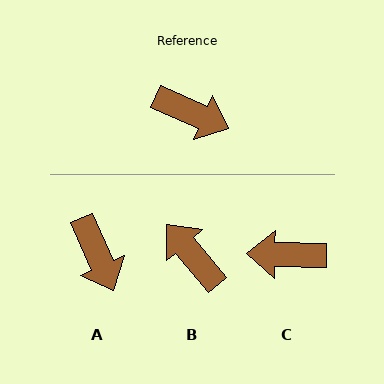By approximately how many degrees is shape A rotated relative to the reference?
Approximately 43 degrees clockwise.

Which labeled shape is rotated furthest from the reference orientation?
C, about 158 degrees away.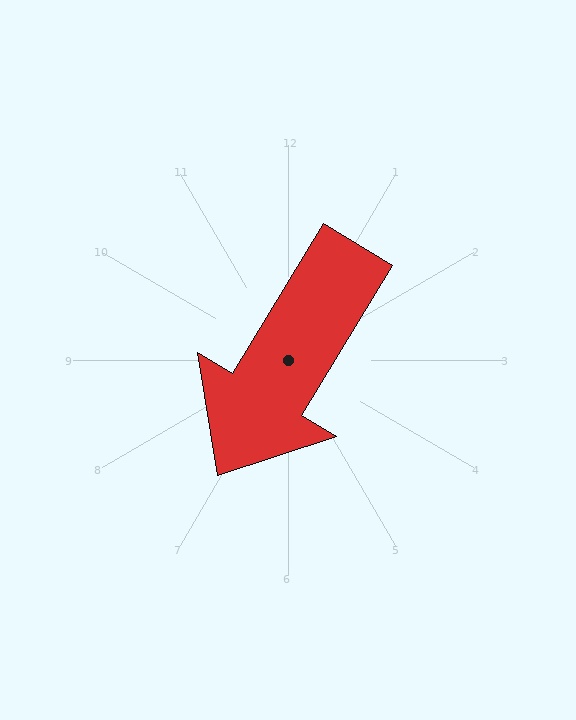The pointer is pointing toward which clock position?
Roughly 7 o'clock.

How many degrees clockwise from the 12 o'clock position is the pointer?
Approximately 211 degrees.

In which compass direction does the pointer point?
Southwest.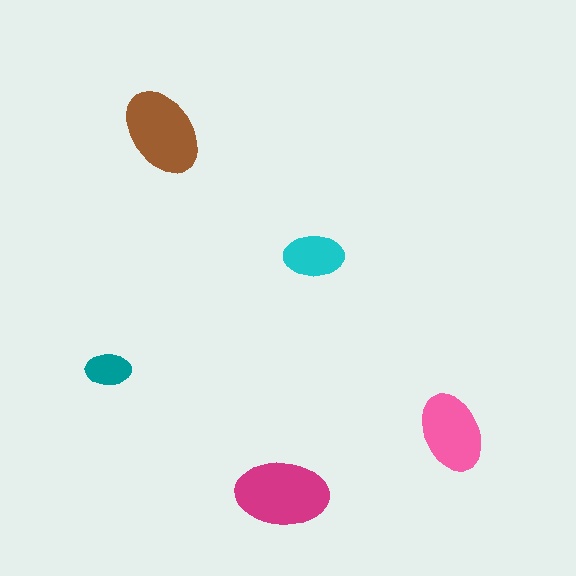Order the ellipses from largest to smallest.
the magenta one, the brown one, the pink one, the cyan one, the teal one.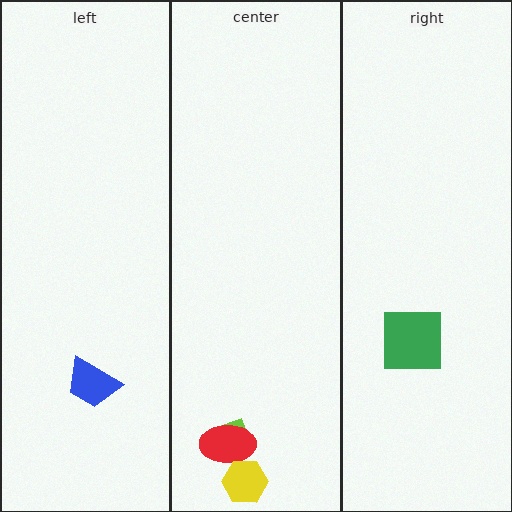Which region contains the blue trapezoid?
The left region.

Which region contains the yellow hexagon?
The center region.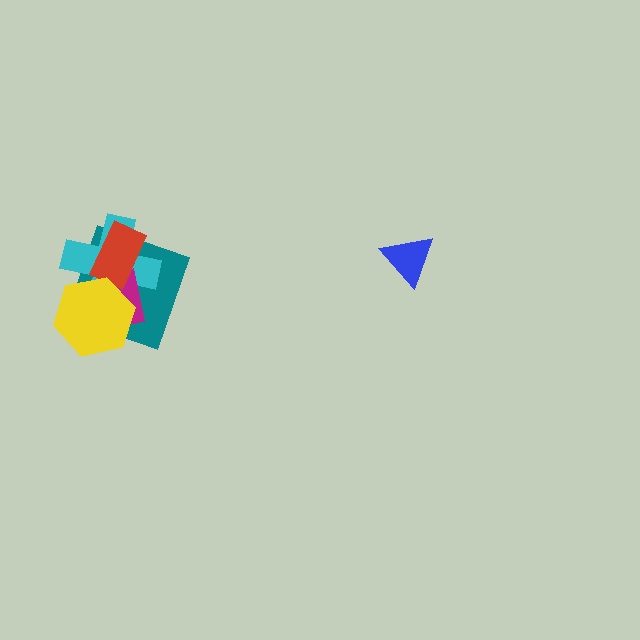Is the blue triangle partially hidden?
No, no other shape covers it.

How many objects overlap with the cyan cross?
4 objects overlap with the cyan cross.